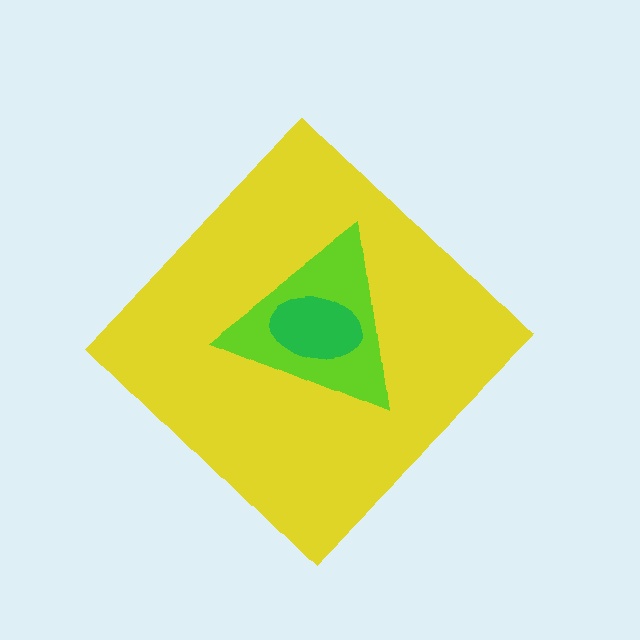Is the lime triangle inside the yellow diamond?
Yes.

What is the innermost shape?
The green ellipse.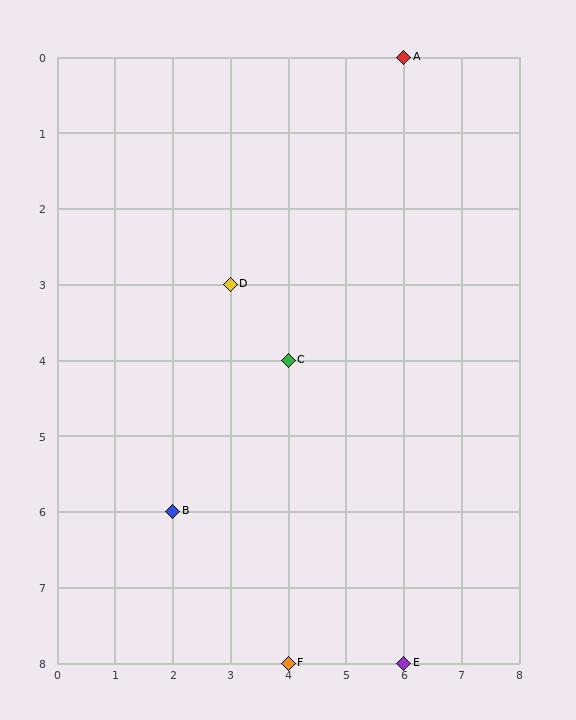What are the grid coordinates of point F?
Point F is at grid coordinates (4, 8).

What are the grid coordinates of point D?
Point D is at grid coordinates (3, 3).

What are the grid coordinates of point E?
Point E is at grid coordinates (6, 8).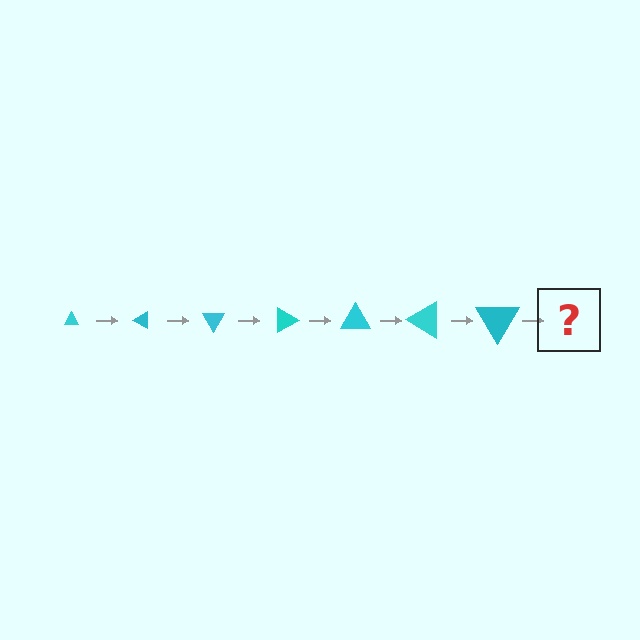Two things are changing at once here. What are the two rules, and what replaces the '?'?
The two rules are that the triangle grows larger each step and it rotates 30 degrees each step. The '?' should be a triangle, larger than the previous one and rotated 210 degrees from the start.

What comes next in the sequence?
The next element should be a triangle, larger than the previous one and rotated 210 degrees from the start.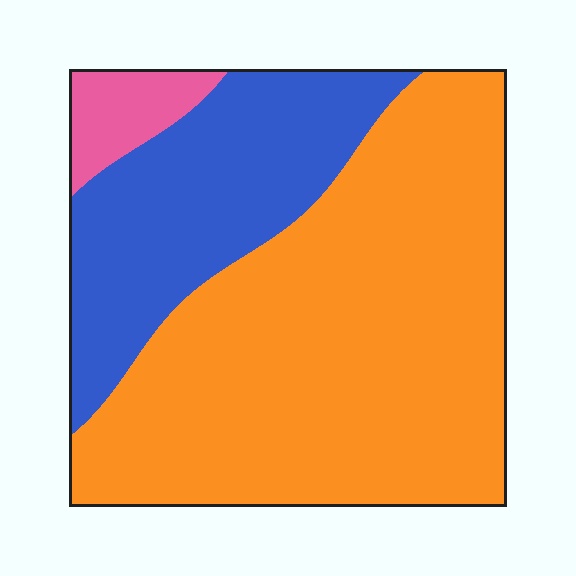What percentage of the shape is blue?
Blue takes up between a sixth and a third of the shape.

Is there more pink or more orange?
Orange.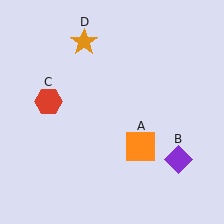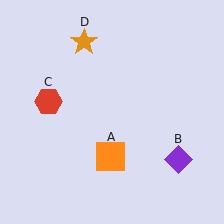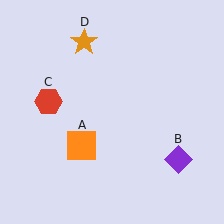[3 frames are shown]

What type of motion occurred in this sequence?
The orange square (object A) rotated clockwise around the center of the scene.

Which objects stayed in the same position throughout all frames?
Purple diamond (object B) and red hexagon (object C) and orange star (object D) remained stationary.